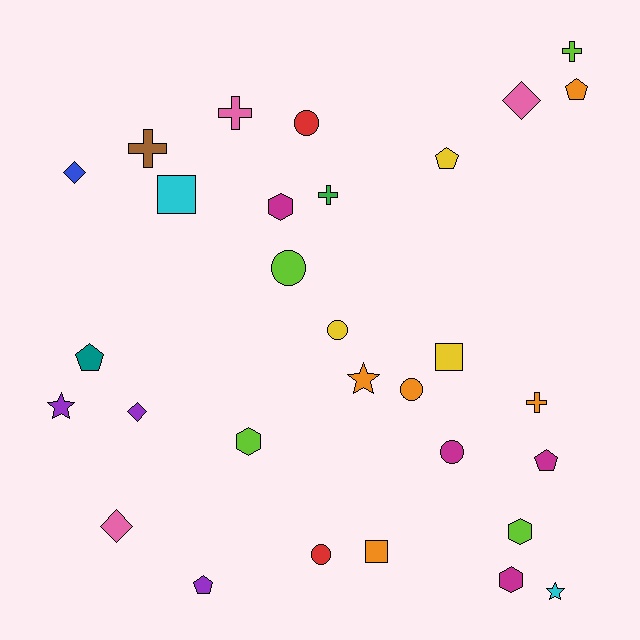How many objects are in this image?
There are 30 objects.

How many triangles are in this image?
There are no triangles.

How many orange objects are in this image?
There are 5 orange objects.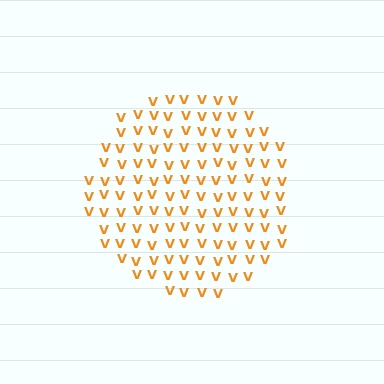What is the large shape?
The large shape is a circle.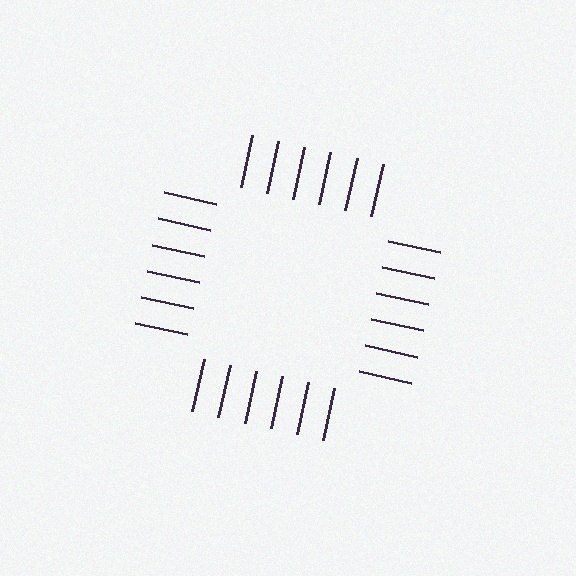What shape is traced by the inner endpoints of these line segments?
An illusory square — the line segments terminate on its edges but no continuous stroke is drawn.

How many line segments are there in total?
24 — 6 along each of the 4 edges.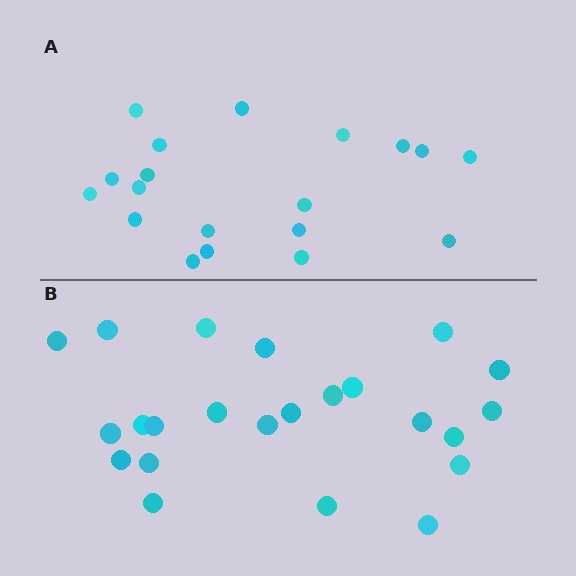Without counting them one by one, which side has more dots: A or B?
Region B (the bottom region) has more dots.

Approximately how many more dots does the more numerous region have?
Region B has about 4 more dots than region A.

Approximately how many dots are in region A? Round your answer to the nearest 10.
About 20 dots. (The exact count is 19, which rounds to 20.)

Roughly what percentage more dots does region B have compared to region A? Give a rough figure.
About 20% more.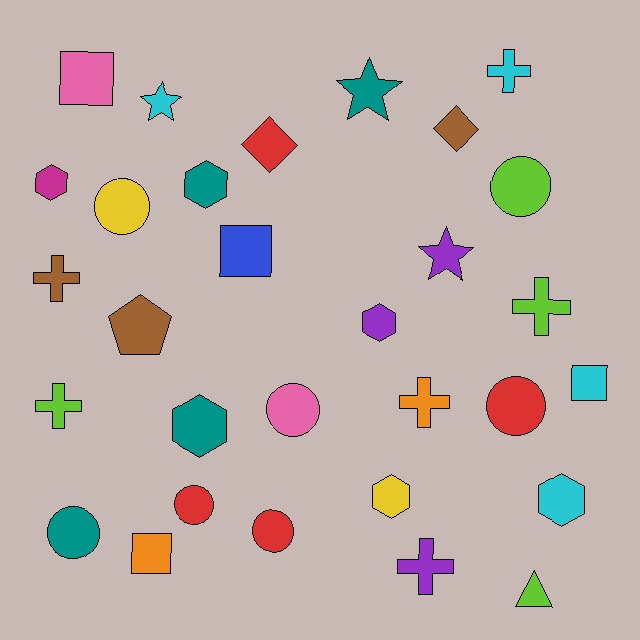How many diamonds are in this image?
There are 2 diamonds.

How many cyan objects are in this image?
There are 4 cyan objects.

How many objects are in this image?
There are 30 objects.